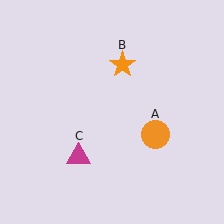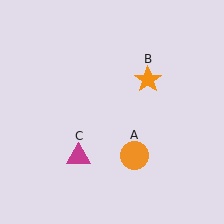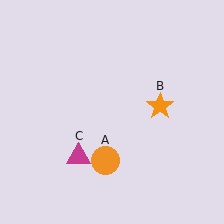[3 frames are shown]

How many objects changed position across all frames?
2 objects changed position: orange circle (object A), orange star (object B).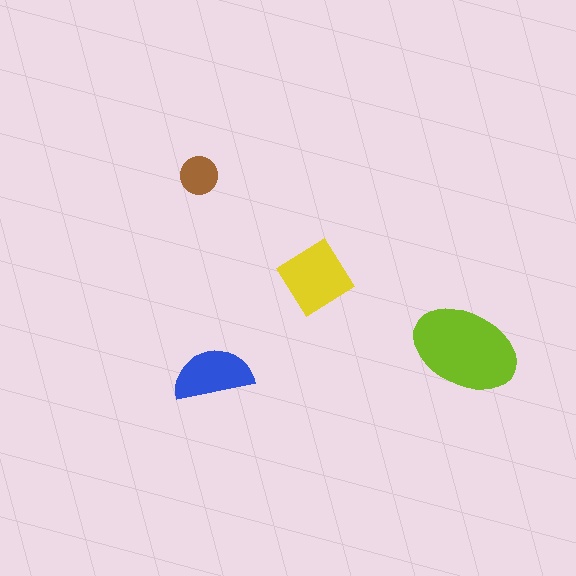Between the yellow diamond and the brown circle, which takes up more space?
The yellow diamond.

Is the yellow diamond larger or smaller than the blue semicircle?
Larger.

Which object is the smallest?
The brown circle.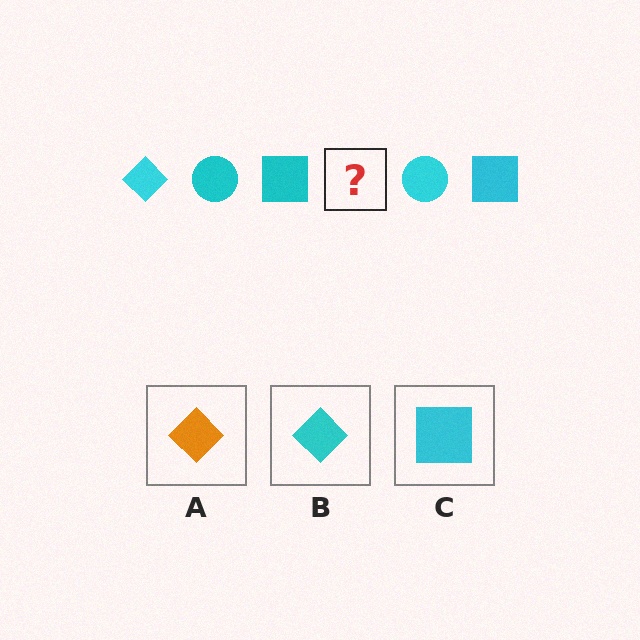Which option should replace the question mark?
Option B.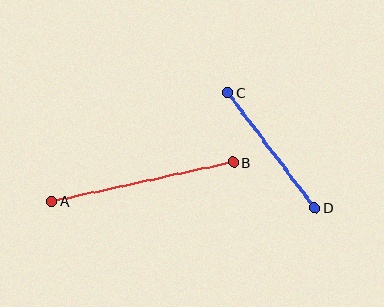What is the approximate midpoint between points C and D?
The midpoint is at approximately (272, 150) pixels.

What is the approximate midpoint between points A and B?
The midpoint is at approximately (142, 182) pixels.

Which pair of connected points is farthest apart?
Points A and B are farthest apart.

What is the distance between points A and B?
The distance is approximately 185 pixels.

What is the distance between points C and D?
The distance is approximately 144 pixels.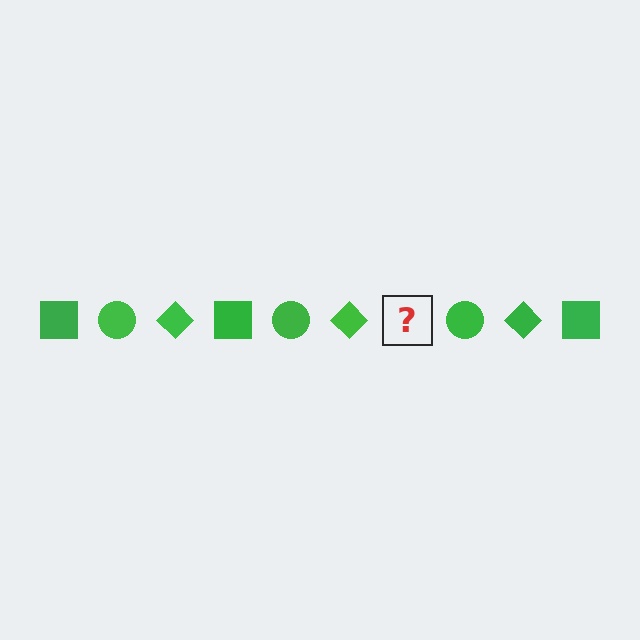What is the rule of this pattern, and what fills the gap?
The rule is that the pattern cycles through square, circle, diamond shapes in green. The gap should be filled with a green square.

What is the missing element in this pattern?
The missing element is a green square.